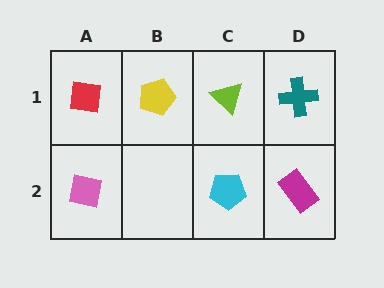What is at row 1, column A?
A red square.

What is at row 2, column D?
A magenta rectangle.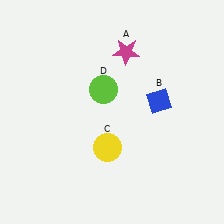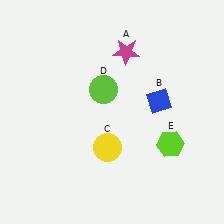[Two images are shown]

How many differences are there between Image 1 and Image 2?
There is 1 difference between the two images.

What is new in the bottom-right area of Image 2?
A lime hexagon (E) was added in the bottom-right area of Image 2.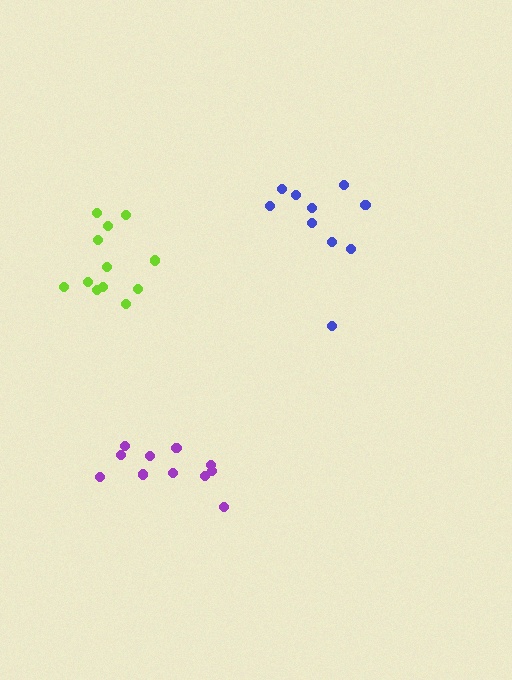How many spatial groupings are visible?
There are 3 spatial groupings.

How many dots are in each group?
Group 1: 10 dots, Group 2: 12 dots, Group 3: 11 dots (33 total).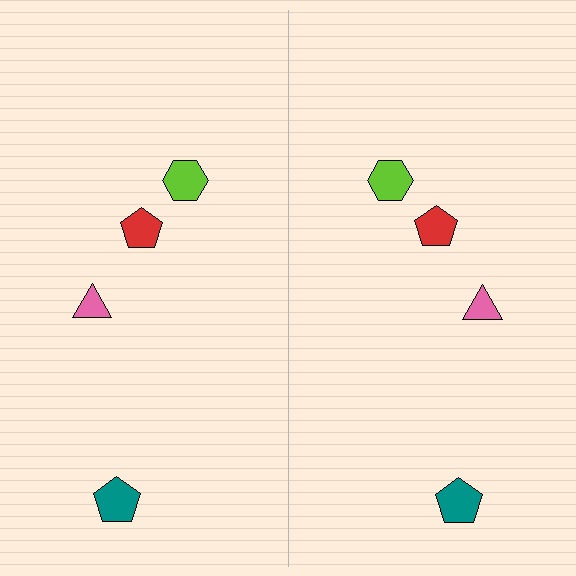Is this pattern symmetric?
Yes, this pattern has bilateral (reflection) symmetry.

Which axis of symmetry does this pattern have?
The pattern has a vertical axis of symmetry running through the center of the image.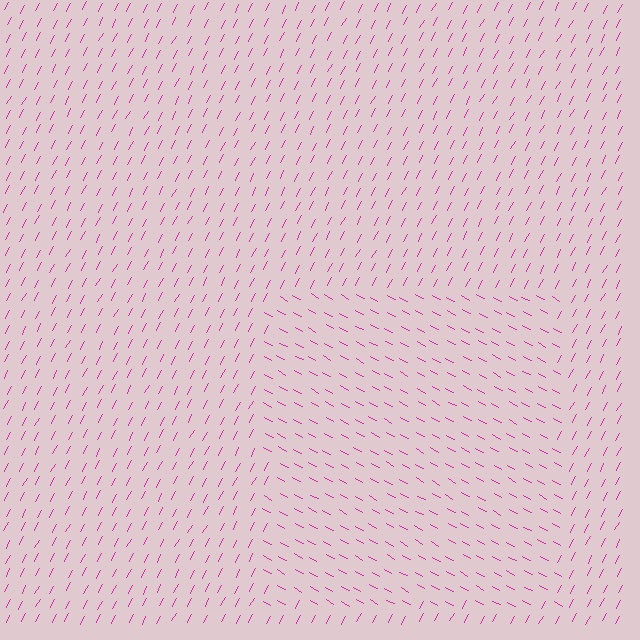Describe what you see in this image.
The image is filled with small magenta line segments. A rectangle region in the image has lines oriented differently from the surrounding lines, creating a visible texture boundary.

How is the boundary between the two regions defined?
The boundary is defined purely by a change in line orientation (approximately 90 degrees difference). All lines are the same color and thickness.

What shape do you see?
I see a rectangle.